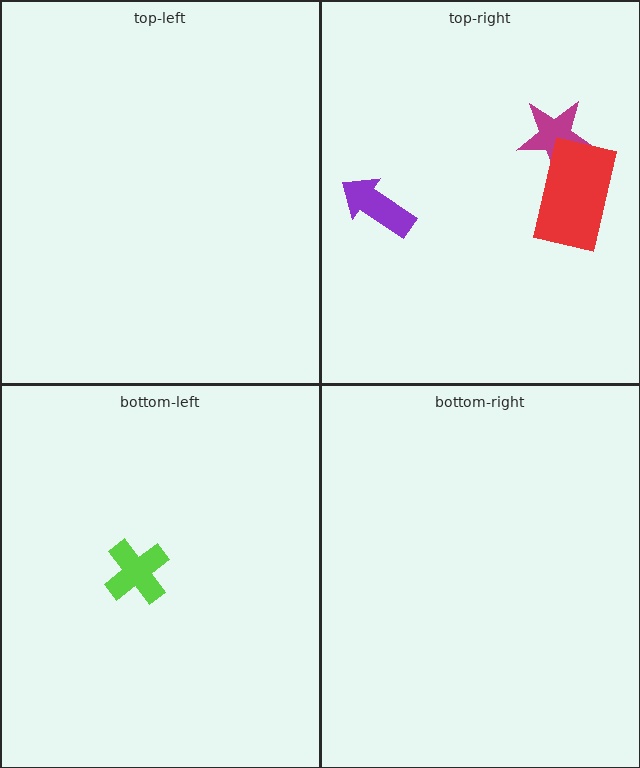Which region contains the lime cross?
The bottom-left region.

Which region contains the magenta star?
The top-right region.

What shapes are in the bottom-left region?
The lime cross.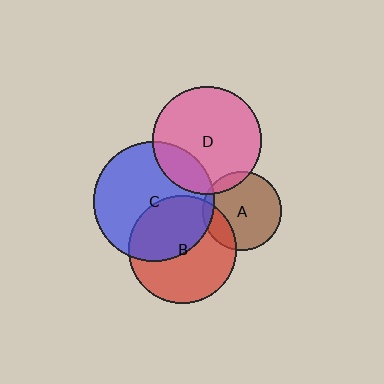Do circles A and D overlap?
Yes.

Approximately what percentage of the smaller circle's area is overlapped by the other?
Approximately 10%.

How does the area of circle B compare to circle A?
Approximately 1.9 times.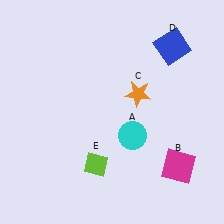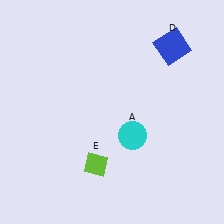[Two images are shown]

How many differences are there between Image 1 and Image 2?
There are 2 differences between the two images.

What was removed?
The orange star (C), the magenta square (B) were removed in Image 2.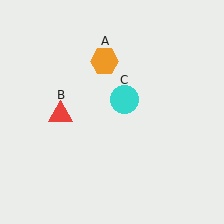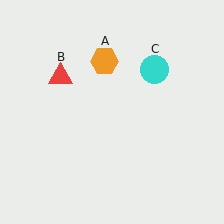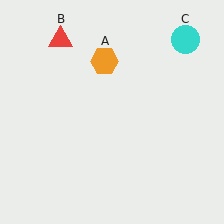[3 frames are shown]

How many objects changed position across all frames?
2 objects changed position: red triangle (object B), cyan circle (object C).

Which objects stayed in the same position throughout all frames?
Orange hexagon (object A) remained stationary.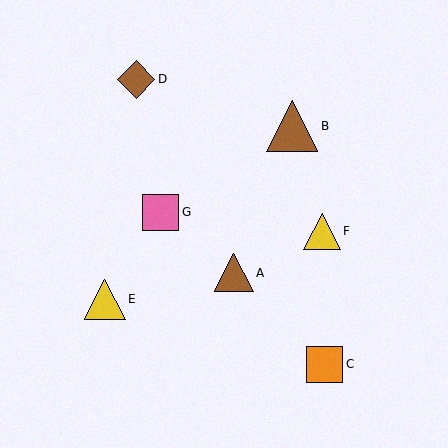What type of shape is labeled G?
Shape G is a pink square.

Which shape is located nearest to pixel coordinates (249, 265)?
The brown triangle (labeled A) at (234, 273) is nearest to that location.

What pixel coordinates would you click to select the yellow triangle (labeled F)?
Click at (322, 231) to select the yellow triangle F.